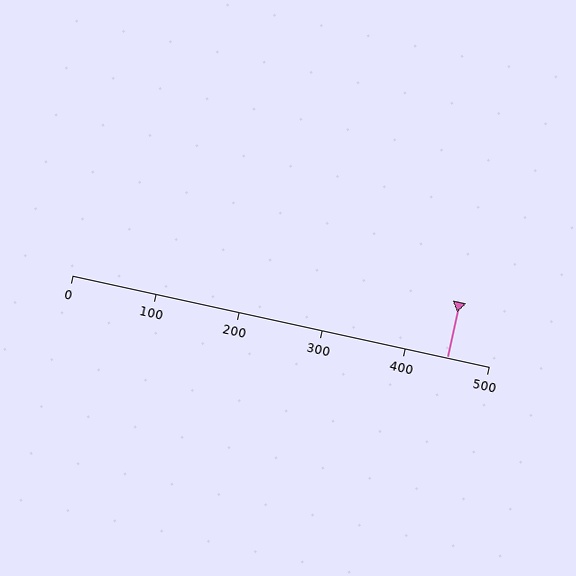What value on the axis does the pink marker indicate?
The marker indicates approximately 450.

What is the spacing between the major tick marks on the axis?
The major ticks are spaced 100 apart.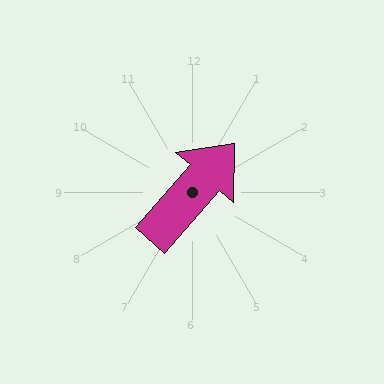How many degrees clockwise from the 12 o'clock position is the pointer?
Approximately 41 degrees.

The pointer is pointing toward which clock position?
Roughly 1 o'clock.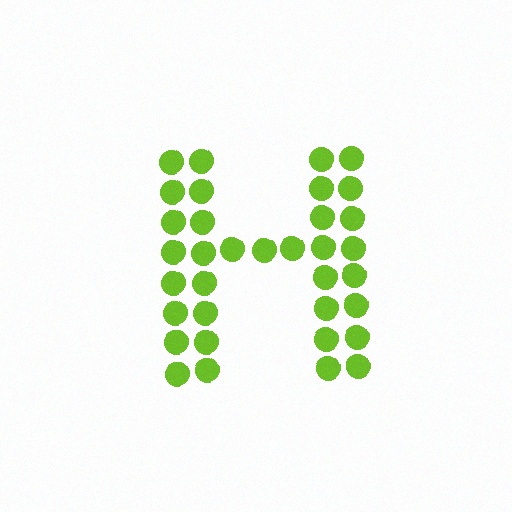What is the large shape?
The large shape is the letter H.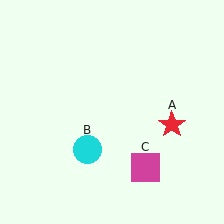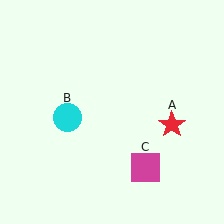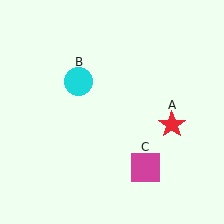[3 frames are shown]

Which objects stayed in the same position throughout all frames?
Red star (object A) and magenta square (object C) remained stationary.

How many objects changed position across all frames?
1 object changed position: cyan circle (object B).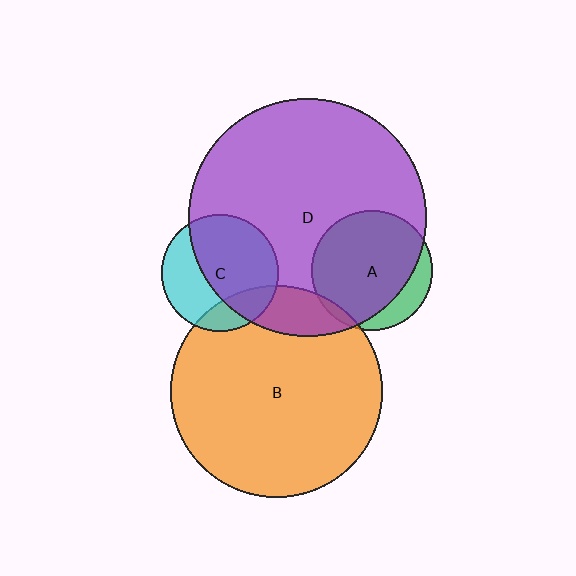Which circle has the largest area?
Circle D (purple).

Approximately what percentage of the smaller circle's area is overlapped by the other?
Approximately 80%.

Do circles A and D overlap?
Yes.